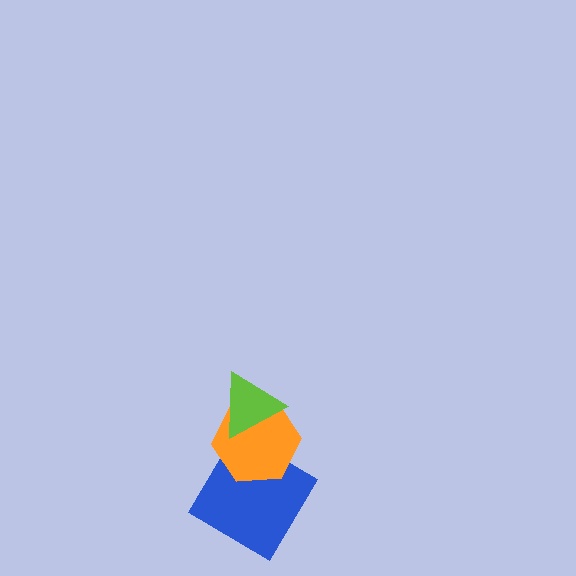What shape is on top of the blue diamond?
The orange hexagon is on top of the blue diamond.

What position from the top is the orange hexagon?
The orange hexagon is 2nd from the top.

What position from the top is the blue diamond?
The blue diamond is 3rd from the top.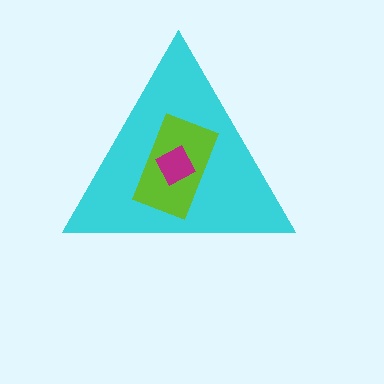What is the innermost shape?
The magenta diamond.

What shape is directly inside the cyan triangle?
The lime rectangle.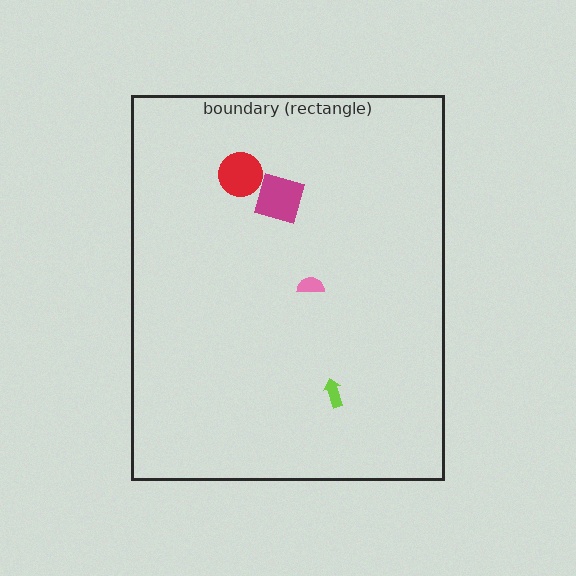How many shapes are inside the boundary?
4 inside, 0 outside.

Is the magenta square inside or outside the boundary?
Inside.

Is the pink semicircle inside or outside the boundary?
Inside.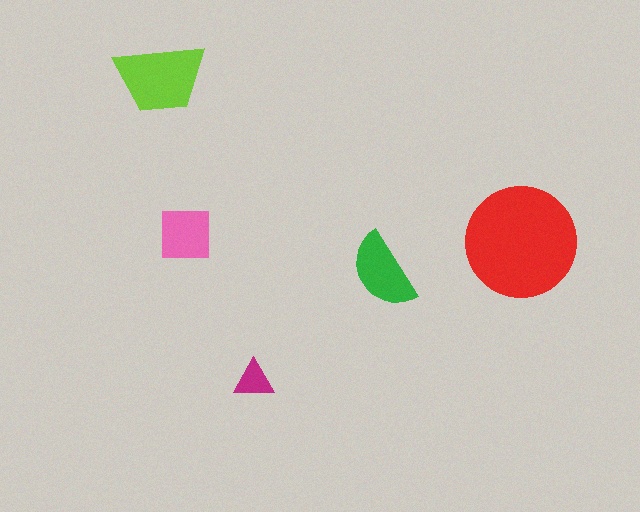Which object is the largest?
The red circle.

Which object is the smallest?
The magenta triangle.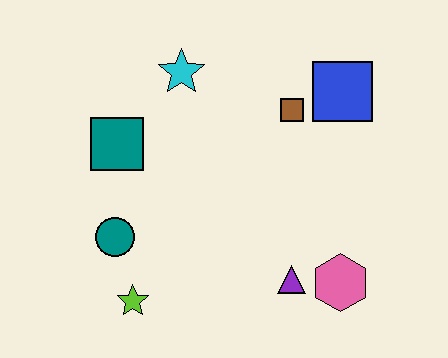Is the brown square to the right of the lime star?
Yes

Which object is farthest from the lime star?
The blue square is farthest from the lime star.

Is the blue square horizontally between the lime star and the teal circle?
No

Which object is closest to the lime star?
The teal circle is closest to the lime star.